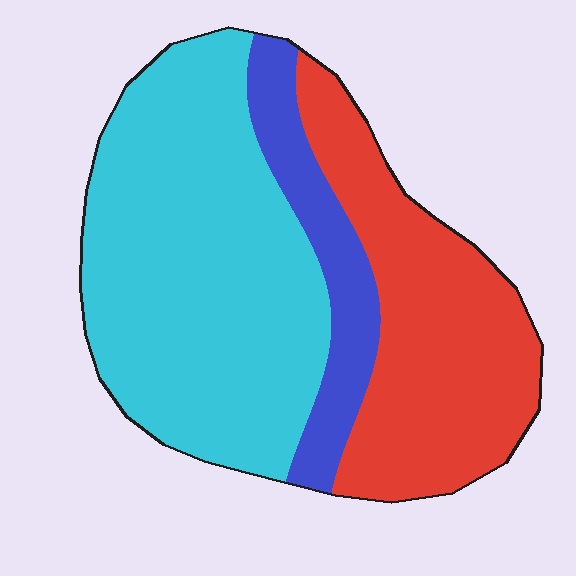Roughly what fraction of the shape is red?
Red takes up between a quarter and a half of the shape.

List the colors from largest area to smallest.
From largest to smallest: cyan, red, blue.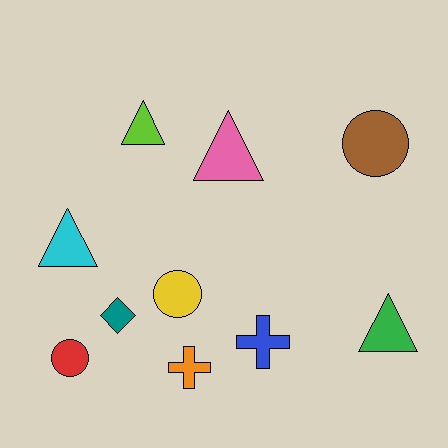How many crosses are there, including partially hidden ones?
There are 2 crosses.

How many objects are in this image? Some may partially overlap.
There are 10 objects.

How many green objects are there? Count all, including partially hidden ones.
There is 1 green object.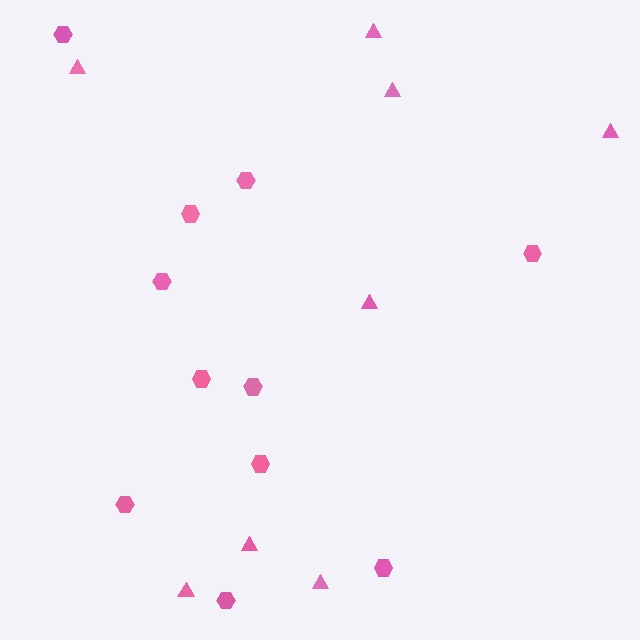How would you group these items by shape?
There are 2 groups: one group of triangles (8) and one group of hexagons (11).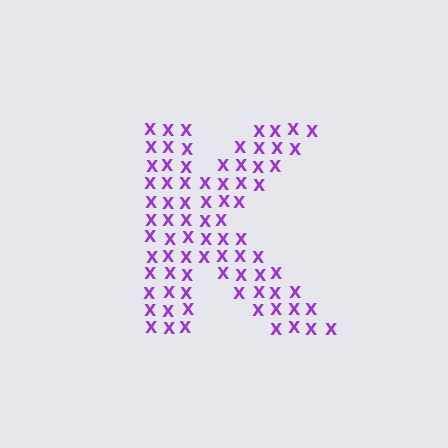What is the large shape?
The large shape is the letter K.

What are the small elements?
The small elements are letter X's.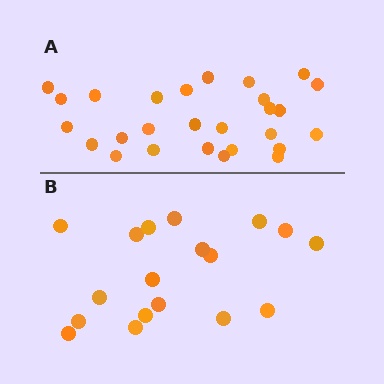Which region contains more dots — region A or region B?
Region A (the top region) has more dots.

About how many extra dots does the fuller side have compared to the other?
Region A has roughly 8 or so more dots than region B.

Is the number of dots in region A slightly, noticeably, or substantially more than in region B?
Region A has substantially more. The ratio is roughly 1.5 to 1.